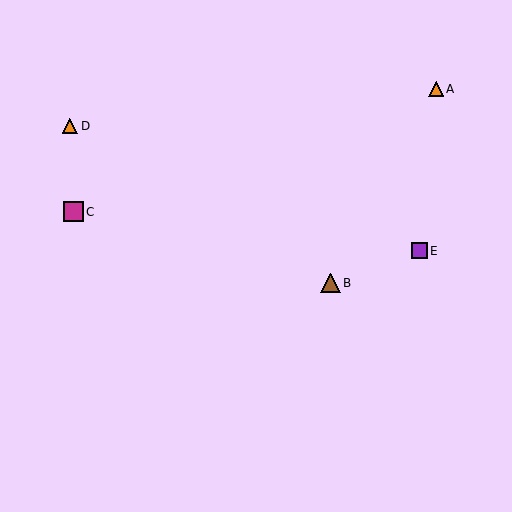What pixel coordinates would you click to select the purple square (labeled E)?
Click at (419, 251) to select the purple square E.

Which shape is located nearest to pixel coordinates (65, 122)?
The orange triangle (labeled D) at (70, 126) is nearest to that location.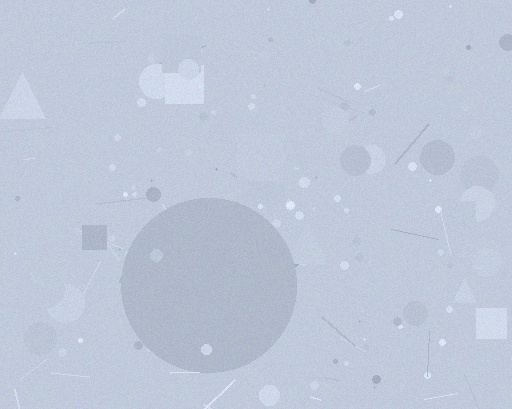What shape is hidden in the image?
A circle is hidden in the image.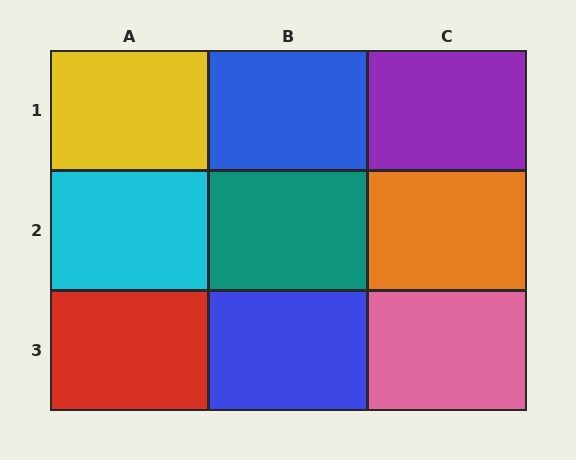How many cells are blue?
2 cells are blue.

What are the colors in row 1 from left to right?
Yellow, blue, purple.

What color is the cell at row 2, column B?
Teal.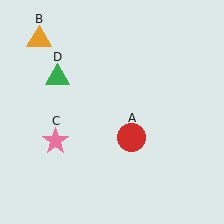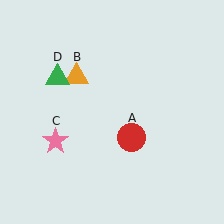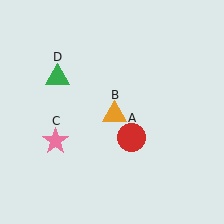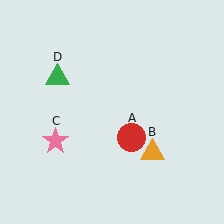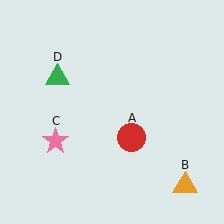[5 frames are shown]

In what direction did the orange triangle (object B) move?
The orange triangle (object B) moved down and to the right.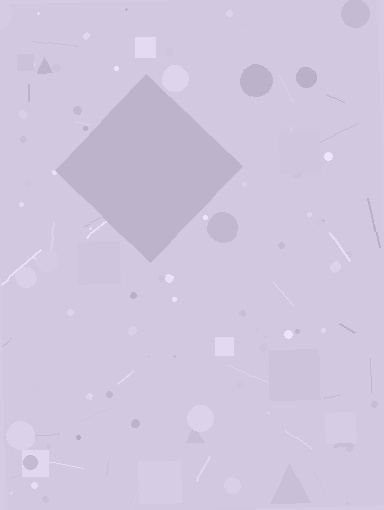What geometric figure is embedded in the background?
A diamond is embedded in the background.